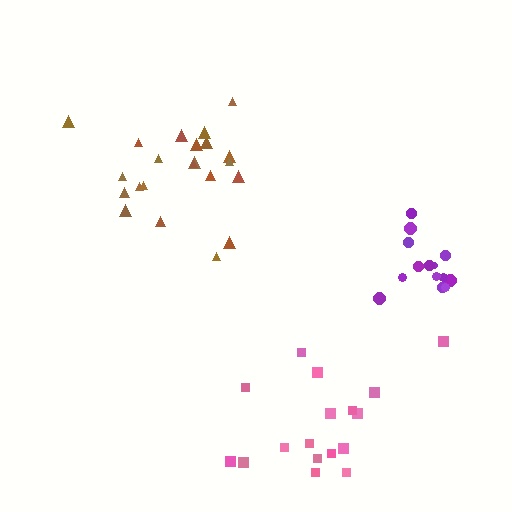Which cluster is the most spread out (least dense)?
Pink.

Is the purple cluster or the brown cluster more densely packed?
Purple.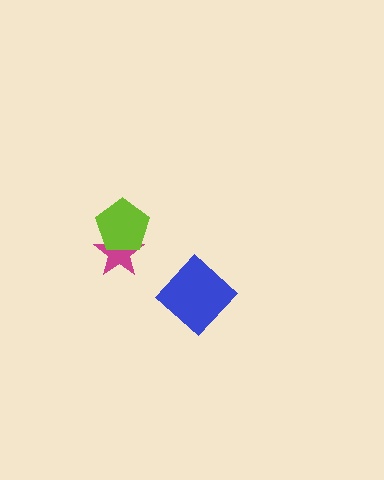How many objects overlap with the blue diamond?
0 objects overlap with the blue diamond.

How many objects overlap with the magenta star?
1 object overlaps with the magenta star.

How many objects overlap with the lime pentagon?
1 object overlaps with the lime pentagon.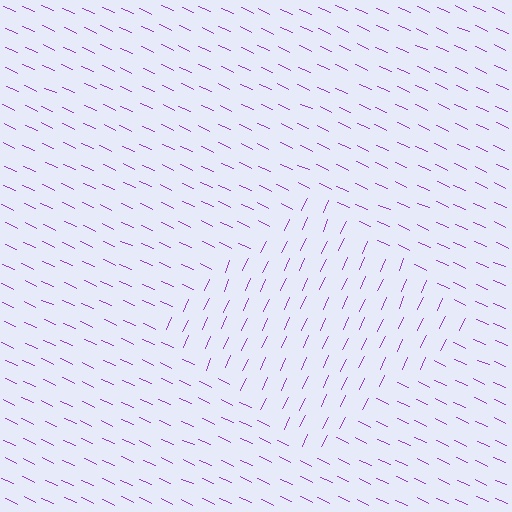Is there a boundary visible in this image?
Yes, there is a texture boundary formed by a change in line orientation.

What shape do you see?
I see a diamond.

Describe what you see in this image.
The image is filled with small purple line segments. A diamond region in the image has lines oriented differently from the surrounding lines, creating a visible texture boundary.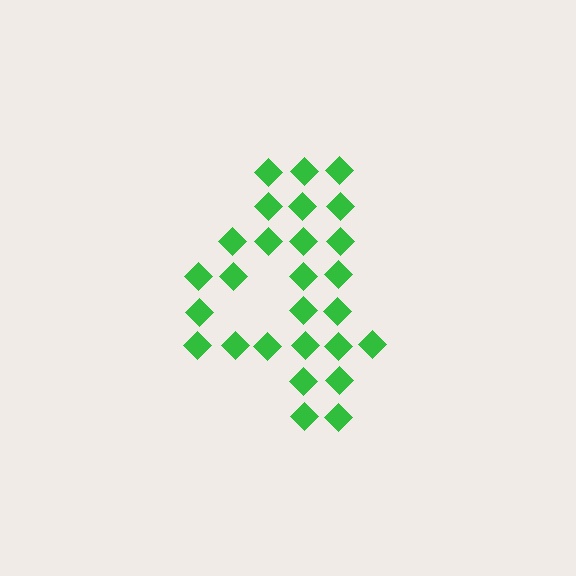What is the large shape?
The large shape is the digit 4.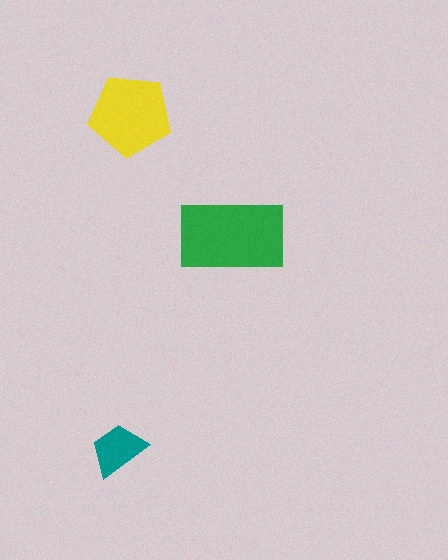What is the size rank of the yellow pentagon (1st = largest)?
2nd.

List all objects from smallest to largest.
The teal trapezoid, the yellow pentagon, the green rectangle.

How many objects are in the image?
There are 3 objects in the image.